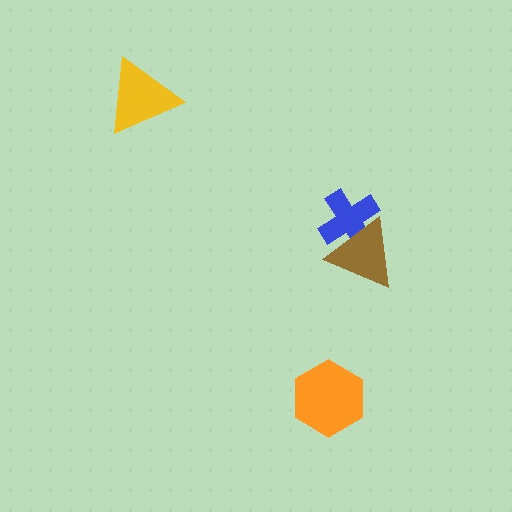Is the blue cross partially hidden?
Yes, it is partially covered by another shape.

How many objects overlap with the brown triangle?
1 object overlaps with the brown triangle.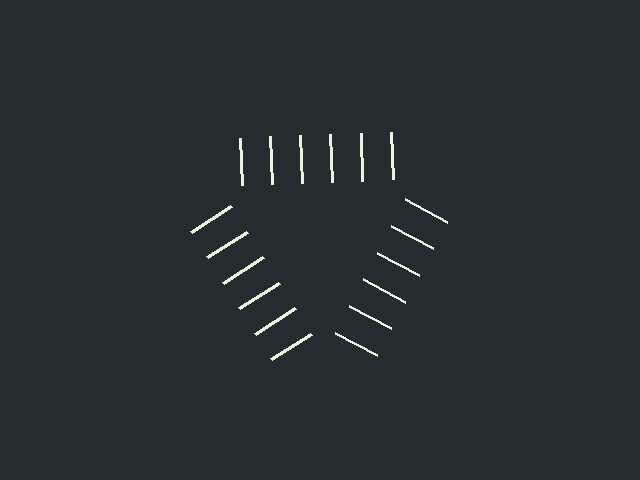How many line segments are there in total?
18 — 6 along each of the 3 edges.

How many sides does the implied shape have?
3 sides — the line-ends trace a triangle.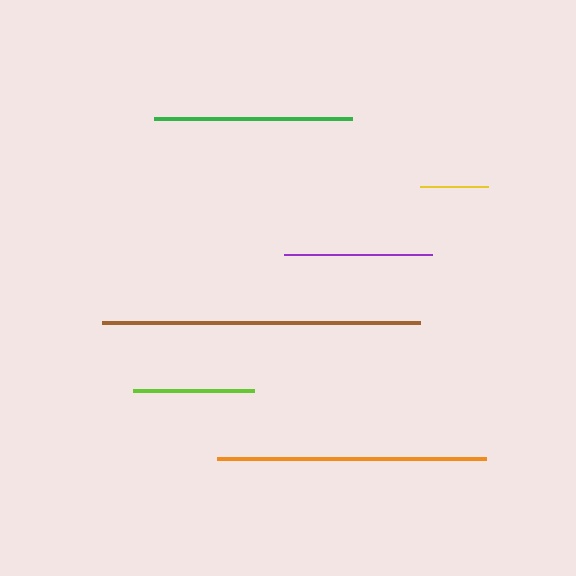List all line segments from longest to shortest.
From longest to shortest: brown, orange, green, purple, lime, yellow.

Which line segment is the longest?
The brown line is the longest at approximately 319 pixels.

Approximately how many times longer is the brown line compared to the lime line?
The brown line is approximately 2.6 times the length of the lime line.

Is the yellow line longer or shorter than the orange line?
The orange line is longer than the yellow line.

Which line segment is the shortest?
The yellow line is the shortest at approximately 68 pixels.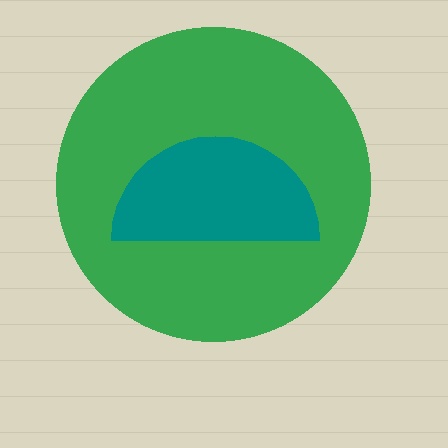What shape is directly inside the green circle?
The teal semicircle.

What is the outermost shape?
The green circle.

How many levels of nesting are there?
2.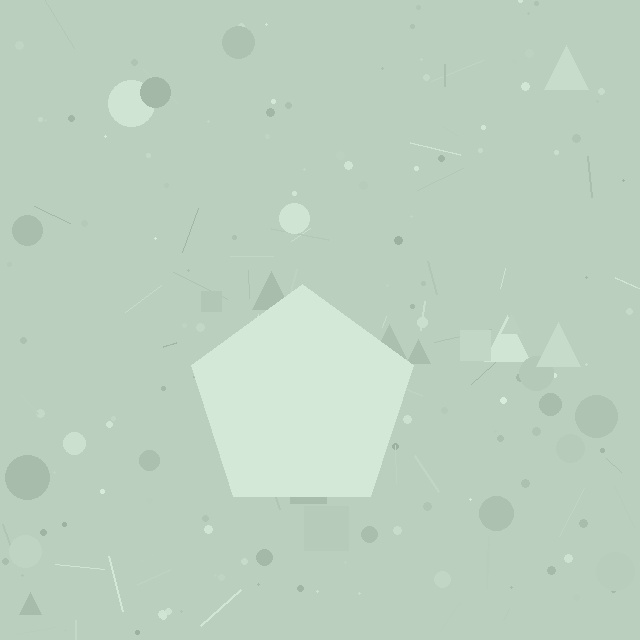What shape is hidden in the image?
A pentagon is hidden in the image.